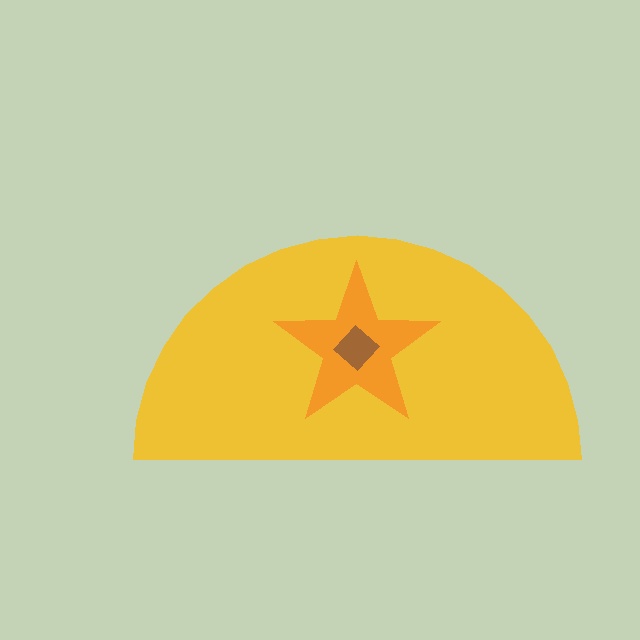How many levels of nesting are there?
3.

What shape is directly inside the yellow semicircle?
The orange star.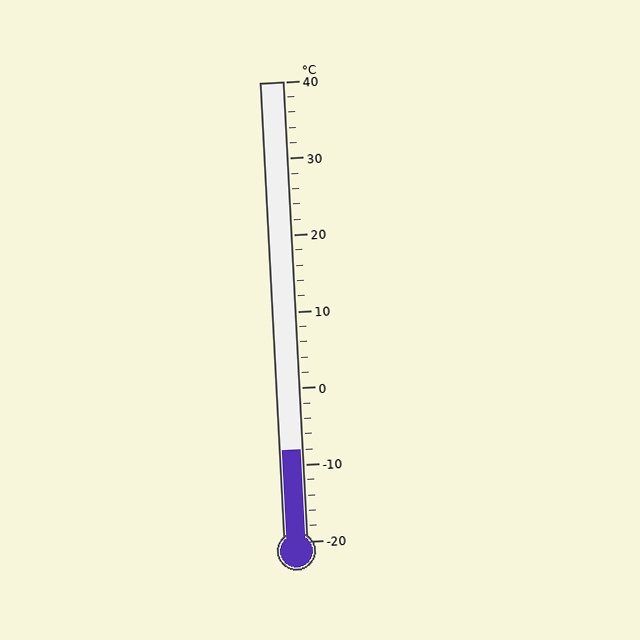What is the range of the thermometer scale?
The thermometer scale ranges from -20°C to 40°C.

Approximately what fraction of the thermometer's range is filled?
The thermometer is filled to approximately 20% of its range.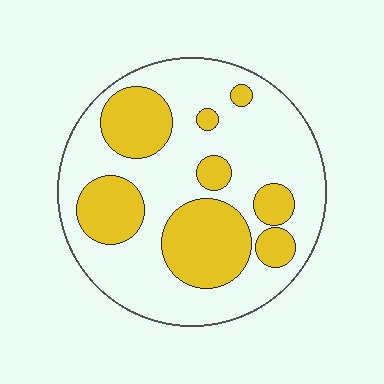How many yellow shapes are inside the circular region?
8.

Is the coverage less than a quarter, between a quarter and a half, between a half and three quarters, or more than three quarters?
Between a quarter and a half.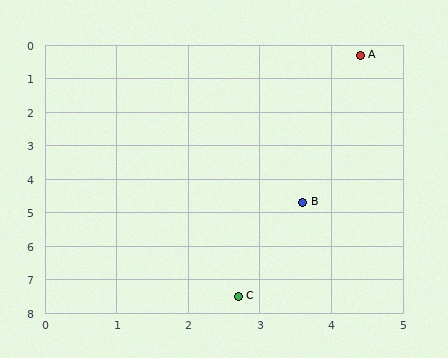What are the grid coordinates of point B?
Point B is at approximately (3.6, 4.7).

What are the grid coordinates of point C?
Point C is at approximately (2.7, 7.5).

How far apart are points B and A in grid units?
Points B and A are about 4.5 grid units apart.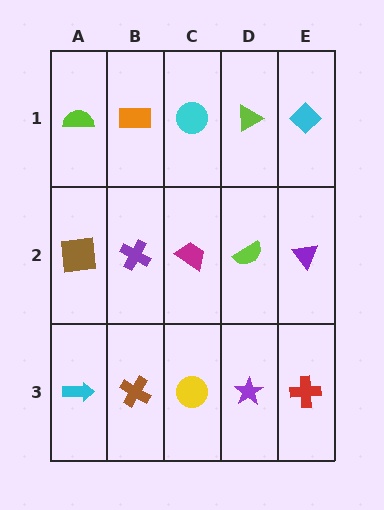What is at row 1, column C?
A cyan circle.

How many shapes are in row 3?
5 shapes.